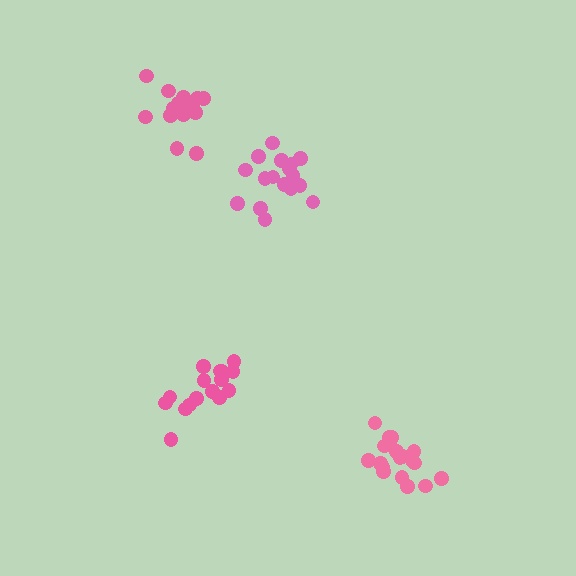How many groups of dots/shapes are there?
There are 4 groups.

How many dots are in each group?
Group 1: 16 dots, Group 2: 19 dots, Group 3: 16 dots, Group 4: 17 dots (68 total).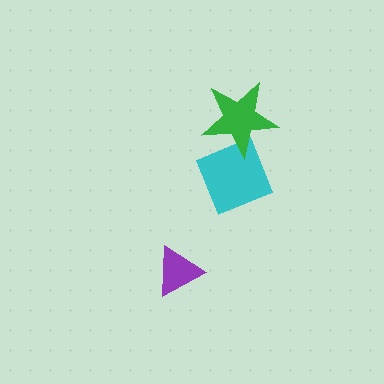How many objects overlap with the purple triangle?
0 objects overlap with the purple triangle.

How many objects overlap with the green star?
1 object overlaps with the green star.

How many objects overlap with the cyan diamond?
1 object overlaps with the cyan diamond.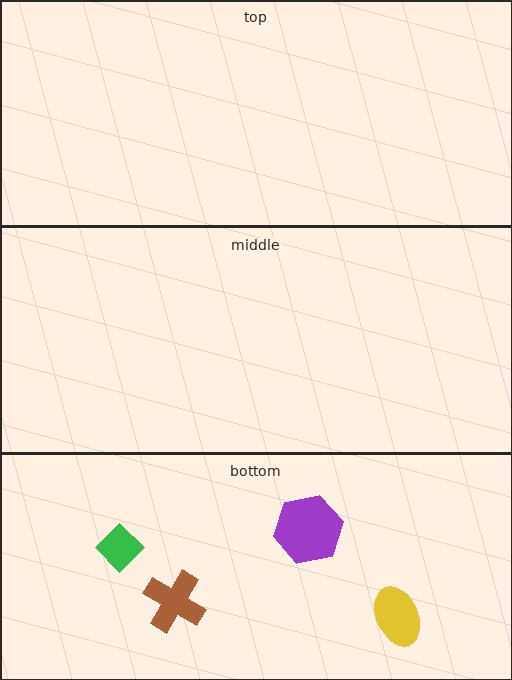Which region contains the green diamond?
The bottom region.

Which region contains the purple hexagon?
The bottom region.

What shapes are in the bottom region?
The brown cross, the purple hexagon, the yellow ellipse, the green diamond.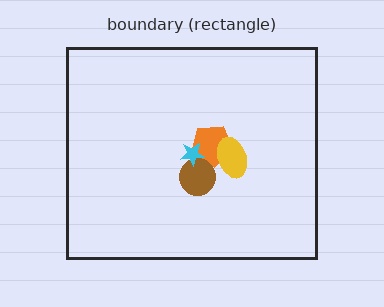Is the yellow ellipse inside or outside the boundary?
Inside.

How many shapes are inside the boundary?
4 inside, 0 outside.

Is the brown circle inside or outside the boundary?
Inside.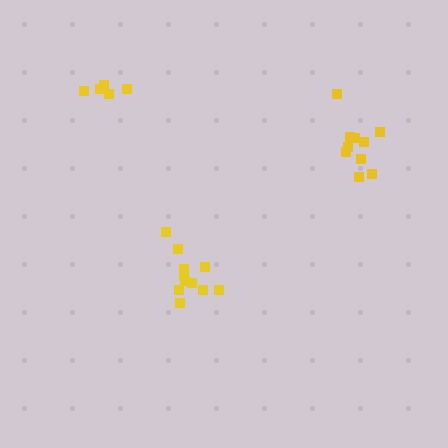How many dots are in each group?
Group 1: 5 dots, Group 2: 11 dots, Group 3: 10 dots (26 total).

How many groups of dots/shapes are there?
There are 3 groups.